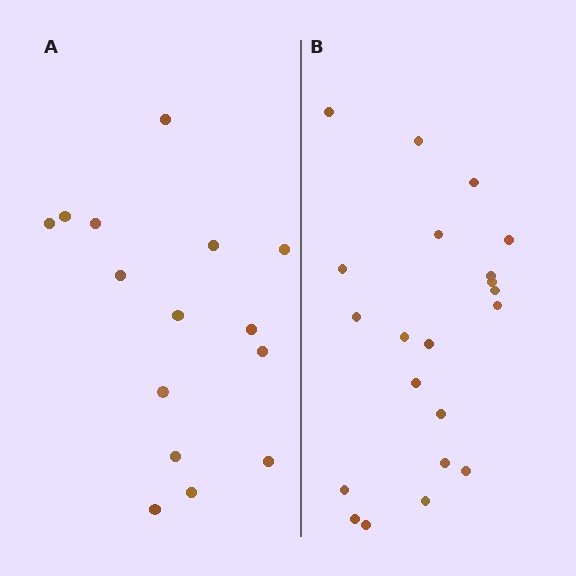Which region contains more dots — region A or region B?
Region B (the right region) has more dots.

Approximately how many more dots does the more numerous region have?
Region B has about 6 more dots than region A.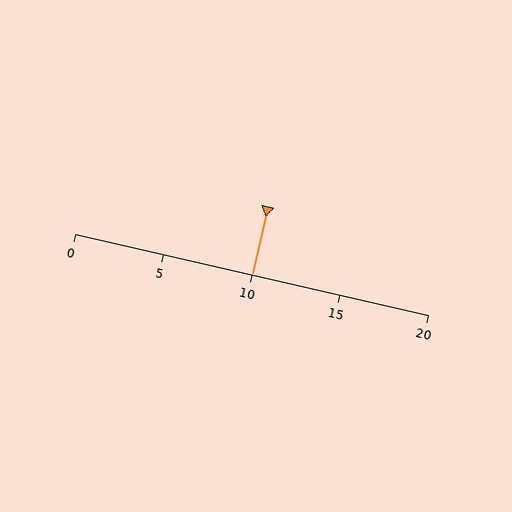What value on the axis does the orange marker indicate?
The marker indicates approximately 10.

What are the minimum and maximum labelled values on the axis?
The axis runs from 0 to 20.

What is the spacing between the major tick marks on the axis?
The major ticks are spaced 5 apart.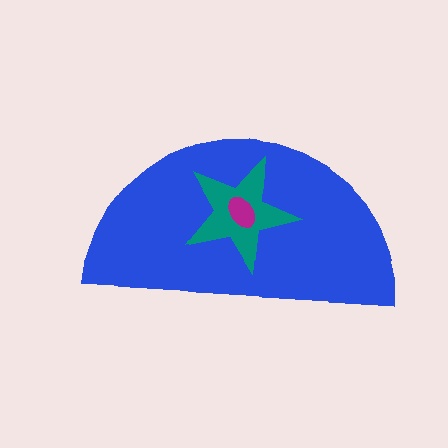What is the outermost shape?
The blue semicircle.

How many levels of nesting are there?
3.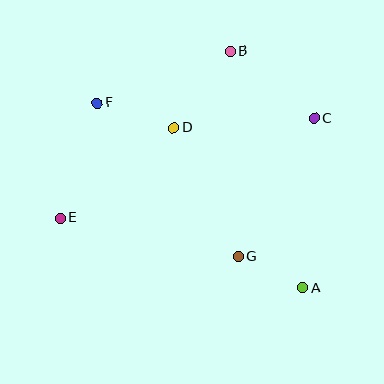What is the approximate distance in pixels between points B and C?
The distance between B and C is approximately 107 pixels.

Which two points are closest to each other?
Points A and G are closest to each other.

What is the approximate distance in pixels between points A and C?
The distance between A and C is approximately 170 pixels.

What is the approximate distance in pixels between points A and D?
The distance between A and D is approximately 205 pixels.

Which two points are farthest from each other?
Points A and F are farthest from each other.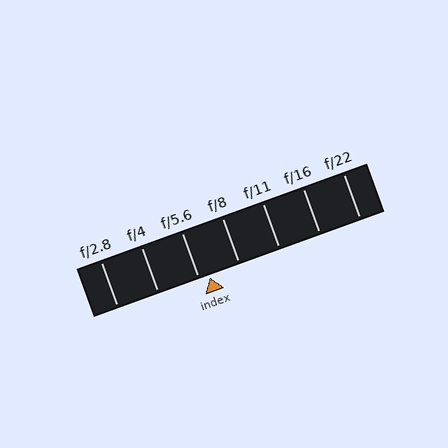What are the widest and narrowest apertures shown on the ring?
The widest aperture shown is f/2.8 and the narrowest is f/22.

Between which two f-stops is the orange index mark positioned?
The index mark is between f/5.6 and f/8.